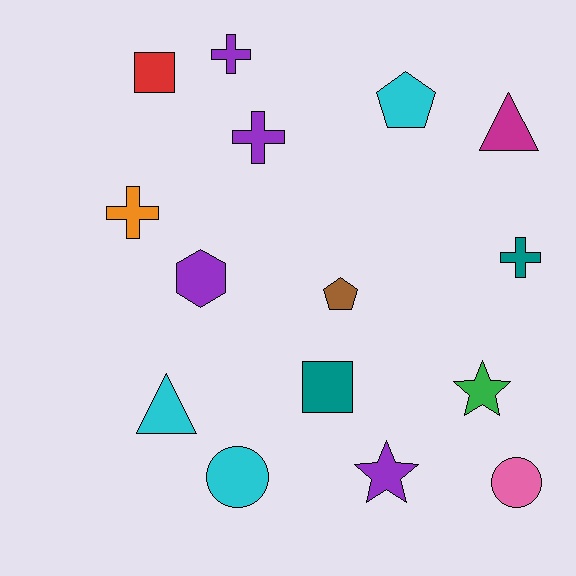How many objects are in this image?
There are 15 objects.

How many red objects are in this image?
There is 1 red object.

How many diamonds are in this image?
There are no diamonds.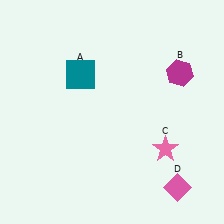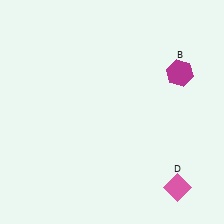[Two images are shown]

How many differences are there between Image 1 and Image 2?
There are 2 differences between the two images.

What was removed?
The teal square (A), the pink star (C) were removed in Image 2.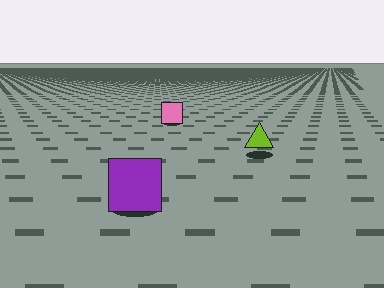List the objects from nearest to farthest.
From nearest to farthest: the purple square, the lime triangle, the pink square.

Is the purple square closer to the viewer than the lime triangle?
Yes. The purple square is closer — you can tell from the texture gradient: the ground texture is coarser near it.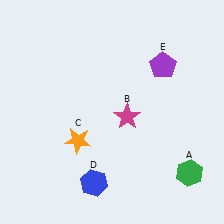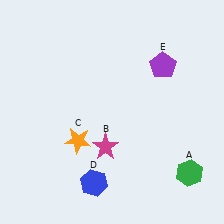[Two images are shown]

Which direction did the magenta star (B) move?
The magenta star (B) moved down.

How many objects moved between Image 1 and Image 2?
1 object moved between the two images.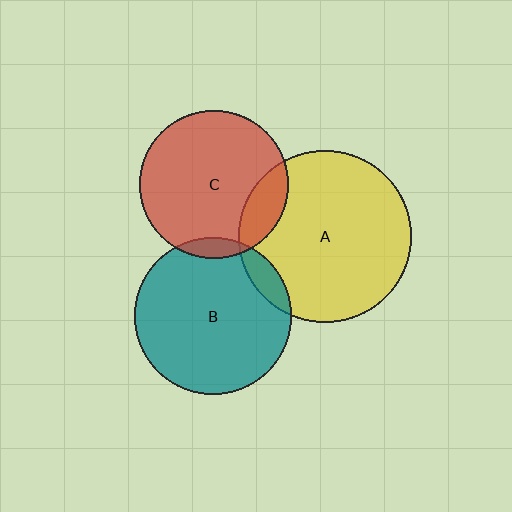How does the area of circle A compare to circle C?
Approximately 1.3 times.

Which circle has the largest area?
Circle A (yellow).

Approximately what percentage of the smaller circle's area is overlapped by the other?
Approximately 15%.